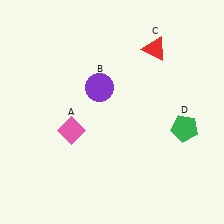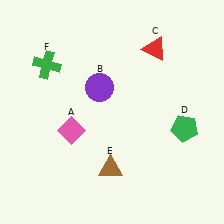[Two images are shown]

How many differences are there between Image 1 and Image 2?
There are 2 differences between the two images.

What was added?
A brown triangle (E), a green cross (F) were added in Image 2.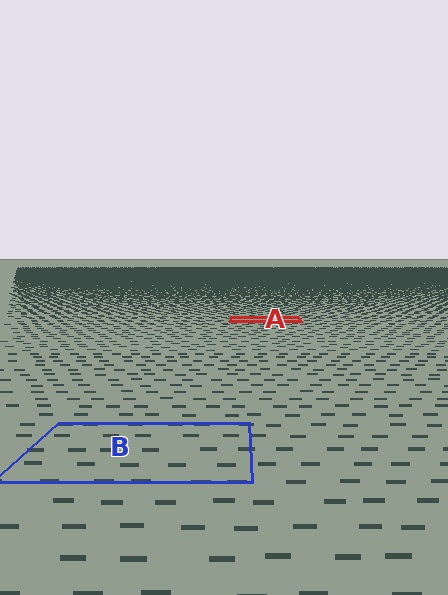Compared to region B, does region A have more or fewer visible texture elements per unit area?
Region A has more texture elements per unit area — they are packed more densely because it is farther away.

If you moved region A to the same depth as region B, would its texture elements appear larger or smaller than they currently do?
They would appear larger. At a closer depth, the same texture elements are projected at a bigger on-screen size.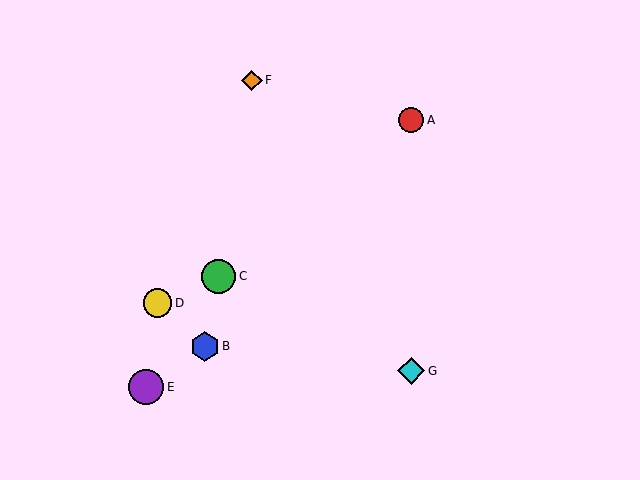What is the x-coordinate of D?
Object D is at x≈158.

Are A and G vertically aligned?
Yes, both are at x≈411.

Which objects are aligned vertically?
Objects A, G are aligned vertically.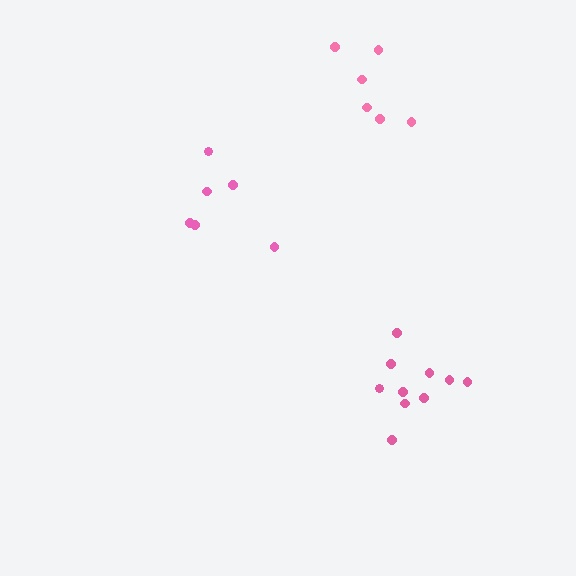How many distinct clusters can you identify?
There are 3 distinct clusters.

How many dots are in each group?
Group 1: 6 dots, Group 2: 6 dots, Group 3: 10 dots (22 total).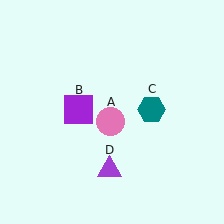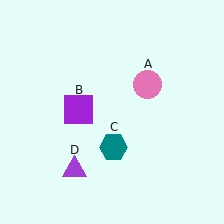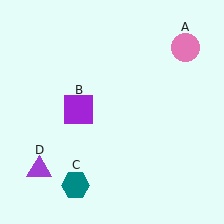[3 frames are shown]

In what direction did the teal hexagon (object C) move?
The teal hexagon (object C) moved down and to the left.